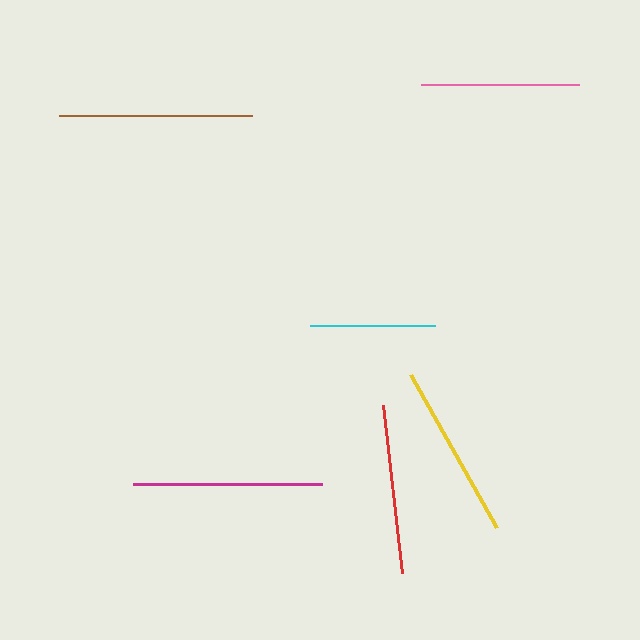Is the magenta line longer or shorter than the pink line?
The magenta line is longer than the pink line.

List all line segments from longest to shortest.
From longest to shortest: brown, magenta, yellow, red, pink, cyan.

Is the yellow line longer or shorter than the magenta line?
The magenta line is longer than the yellow line.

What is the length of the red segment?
The red segment is approximately 169 pixels long.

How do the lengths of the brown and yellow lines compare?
The brown and yellow lines are approximately the same length.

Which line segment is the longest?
The brown line is the longest at approximately 193 pixels.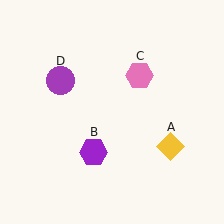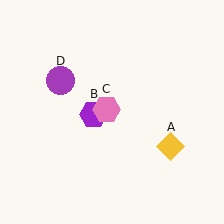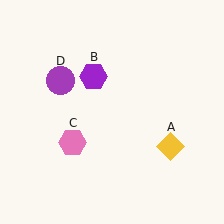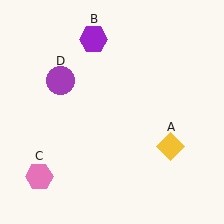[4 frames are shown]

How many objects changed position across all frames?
2 objects changed position: purple hexagon (object B), pink hexagon (object C).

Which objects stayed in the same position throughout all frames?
Yellow diamond (object A) and purple circle (object D) remained stationary.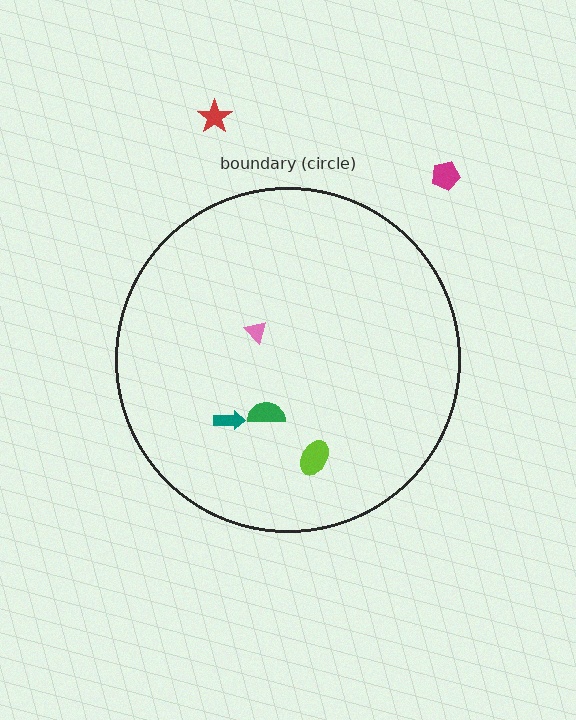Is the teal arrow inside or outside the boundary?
Inside.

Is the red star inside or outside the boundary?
Outside.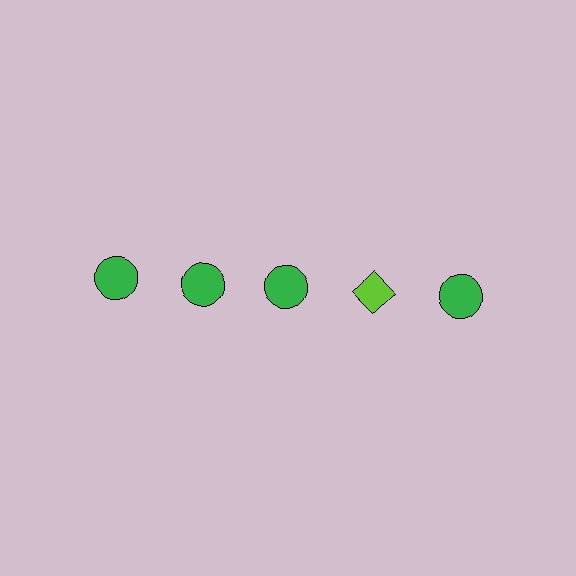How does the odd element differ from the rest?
It differs in both color (lime instead of green) and shape (diamond instead of circle).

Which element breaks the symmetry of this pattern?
The lime diamond in the top row, second from right column breaks the symmetry. All other shapes are green circles.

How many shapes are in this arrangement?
There are 5 shapes arranged in a grid pattern.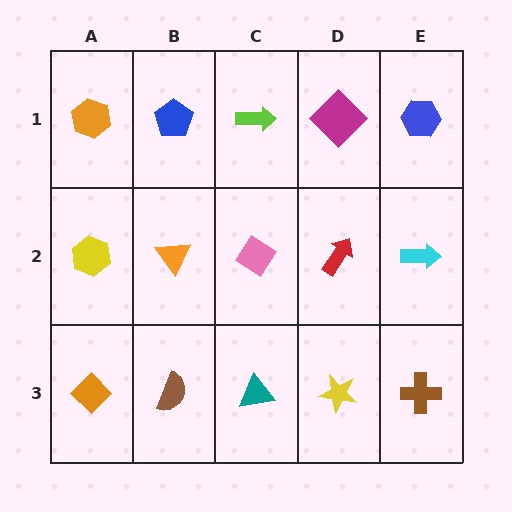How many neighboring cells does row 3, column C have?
3.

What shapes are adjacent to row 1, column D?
A red arrow (row 2, column D), a lime arrow (row 1, column C), a blue hexagon (row 1, column E).